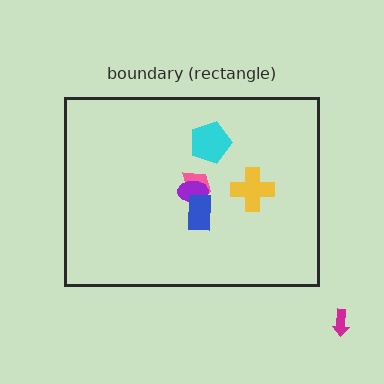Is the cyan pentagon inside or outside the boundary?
Inside.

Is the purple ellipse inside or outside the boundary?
Inside.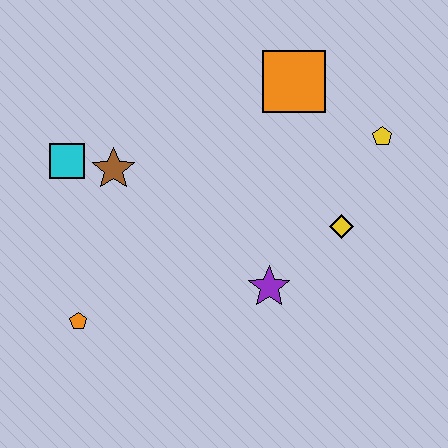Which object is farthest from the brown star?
The yellow pentagon is farthest from the brown star.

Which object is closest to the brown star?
The cyan square is closest to the brown star.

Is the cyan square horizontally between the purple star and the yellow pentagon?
No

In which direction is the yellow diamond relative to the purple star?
The yellow diamond is to the right of the purple star.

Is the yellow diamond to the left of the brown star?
No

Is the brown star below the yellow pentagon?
Yes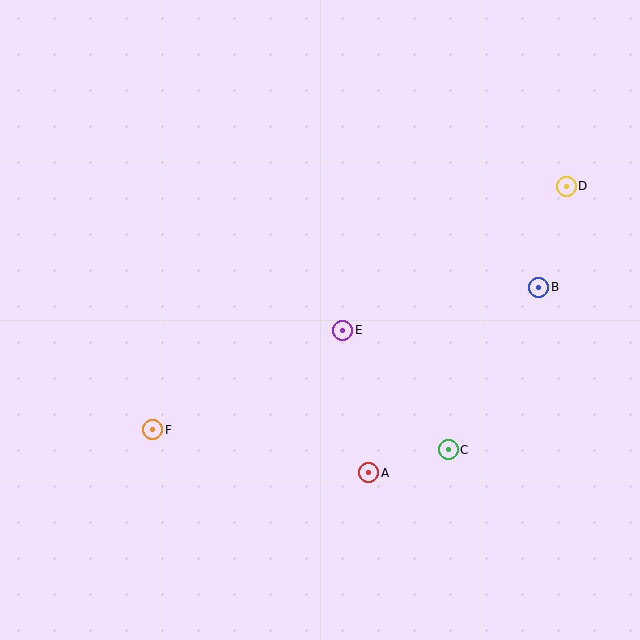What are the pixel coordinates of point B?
Point B is at (539, 287).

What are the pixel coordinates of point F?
Point F is at (153, 430).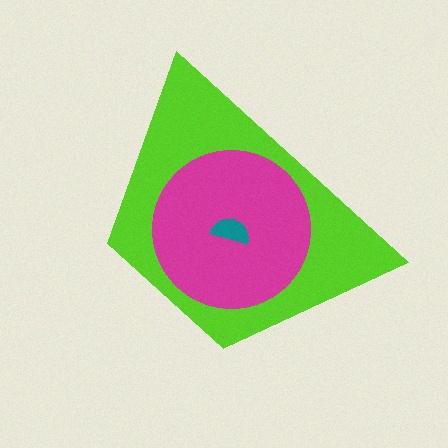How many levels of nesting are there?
3.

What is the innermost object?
The teal semicircle.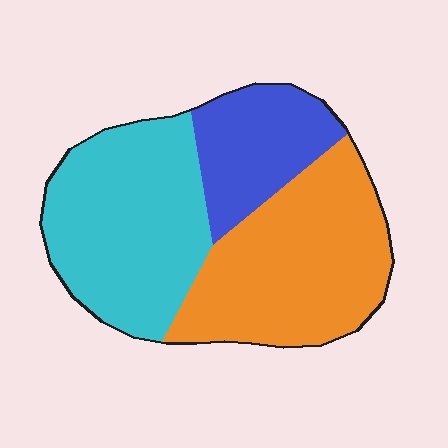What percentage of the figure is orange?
Orange takes up between a quarter and a half of the figure.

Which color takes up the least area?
Blue, at roughly 20%.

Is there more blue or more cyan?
Cyan.